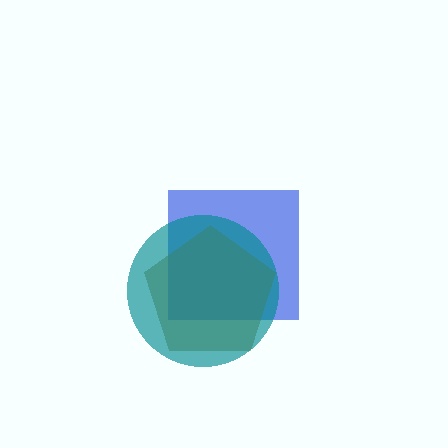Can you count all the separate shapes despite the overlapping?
Yes, there are 3 separate shapes.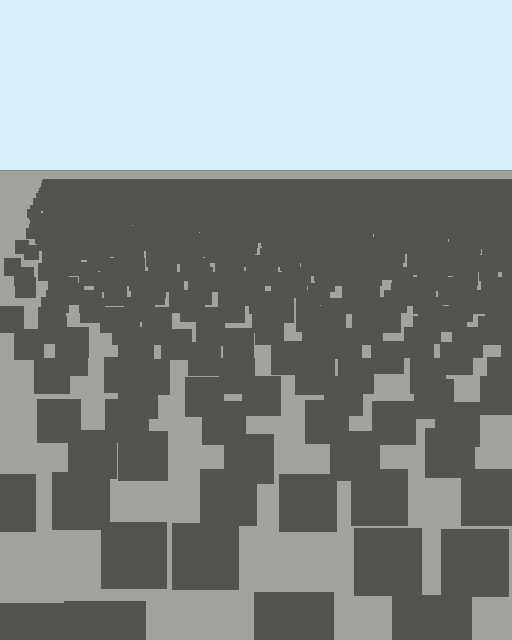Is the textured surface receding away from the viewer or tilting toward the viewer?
The surface is receding away from the viewer. Texture elements get smaller and denser toward the top.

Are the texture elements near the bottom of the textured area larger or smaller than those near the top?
Larger. Near the bottom, elements are closer to the viewer and appear at a bigger on-screen size.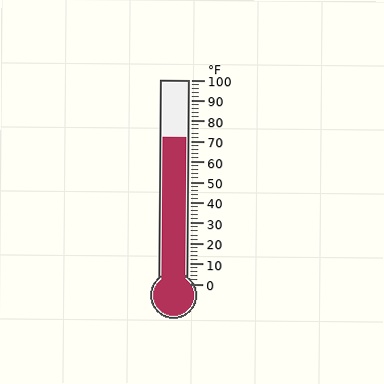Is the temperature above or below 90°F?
The temperature is below 90°F.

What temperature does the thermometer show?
The thermometer shows approximately 72°F.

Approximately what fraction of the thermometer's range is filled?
The thermometer is filled to approximately 70% of its range.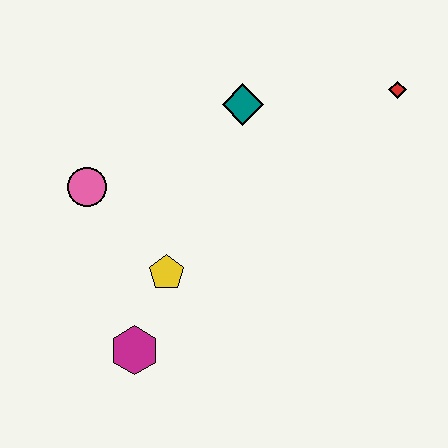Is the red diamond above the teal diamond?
Yes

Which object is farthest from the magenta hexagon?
The red diamond is farthest from the magenta hexagon.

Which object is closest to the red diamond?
The teal diamond is closest to the red diamond.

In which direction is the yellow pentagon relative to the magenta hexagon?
The yellow pentagon is above the magenta hexagon.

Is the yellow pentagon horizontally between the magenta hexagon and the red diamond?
Yes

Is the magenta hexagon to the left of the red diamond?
Yes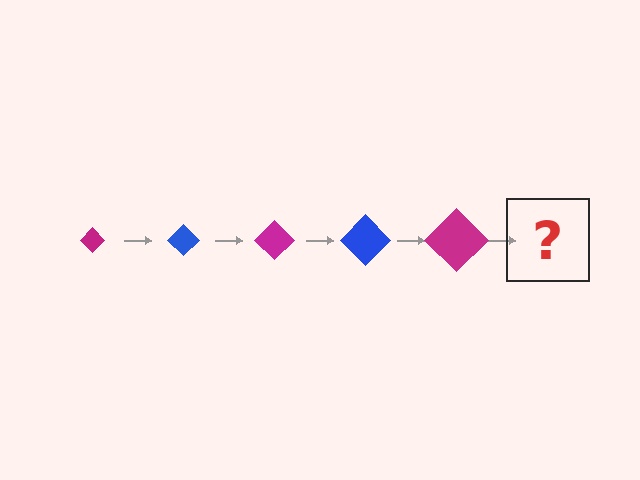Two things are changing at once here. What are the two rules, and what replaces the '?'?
The two rules are that the diamond grows larger each step and the color cycles through magenta and blue. The '?' should be a blue diamond, larger than the previous one.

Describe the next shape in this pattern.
It should be a blue diamond, larger than the previous one.